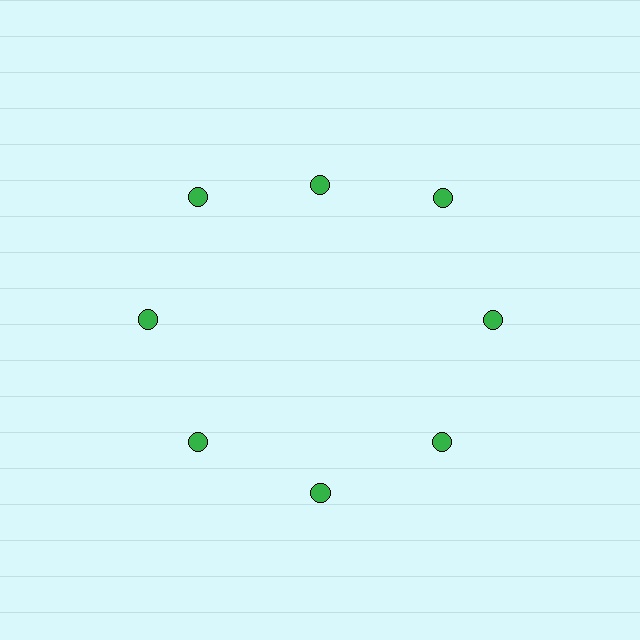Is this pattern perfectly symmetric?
No. The 8 green circles are arranged in a ring, but one element near the 12 o'clock position is pulled inward toward the center, breaking the 8-fold rotational symmetry.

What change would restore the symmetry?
The symmetry would be restored by moving it outward, back onto the ring so that all 8 circles sit at equal angles and equal distance from the center.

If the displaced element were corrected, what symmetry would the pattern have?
It would have 8-fold rotational symmetry — the pattern would map onto itself every 45 degrees.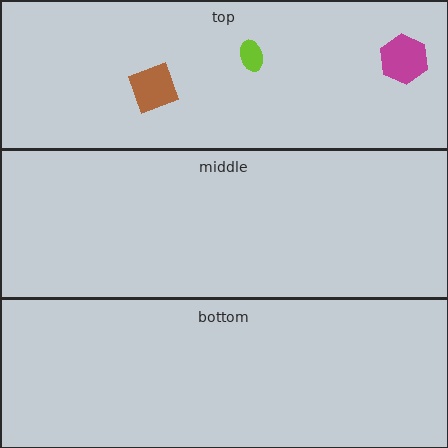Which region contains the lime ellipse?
The top region.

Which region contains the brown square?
The top region.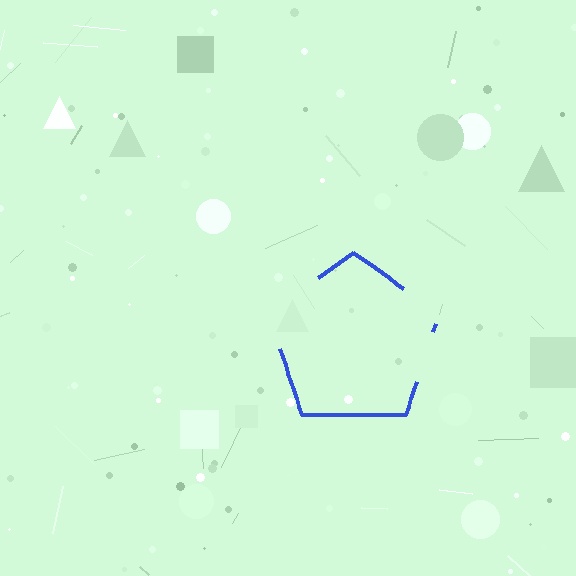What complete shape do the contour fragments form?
The contour fragments form a pentagon.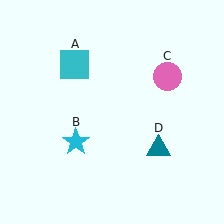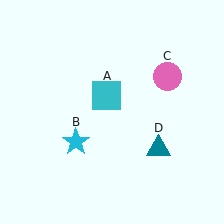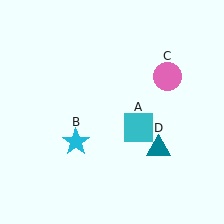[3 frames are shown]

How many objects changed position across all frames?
1 object changed position: cyan square (object A).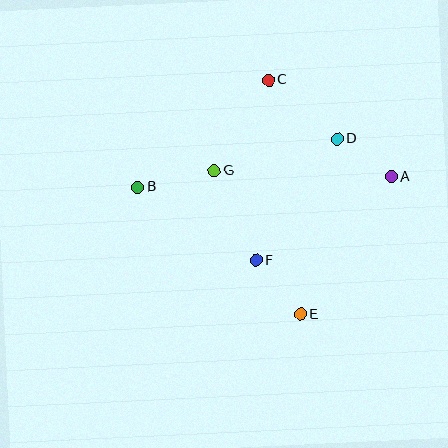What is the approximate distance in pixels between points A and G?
The distance between A and G is approximately 177 pixels.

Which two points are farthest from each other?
Points A and B are farthest from each other.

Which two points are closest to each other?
Points A and D are closest to each other.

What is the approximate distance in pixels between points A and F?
The distance between A and F is approximately 159 pixels.